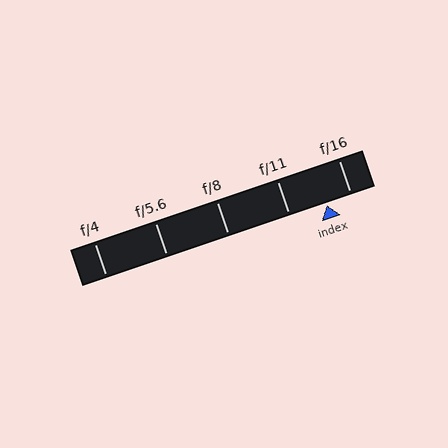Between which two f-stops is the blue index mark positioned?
The index mark is between f/11 and f/16.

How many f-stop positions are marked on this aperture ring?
There are 5 f-stop positions marked.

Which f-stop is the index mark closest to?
The index mark is closest to f/16.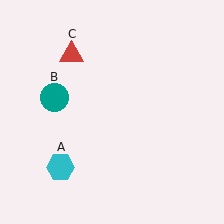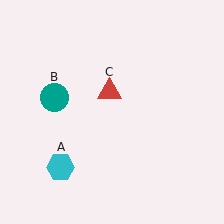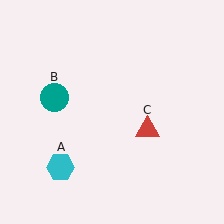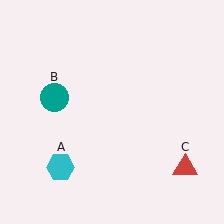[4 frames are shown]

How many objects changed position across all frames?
1 object changed position: red triangle (object C).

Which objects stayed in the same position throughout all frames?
Cyan hexagon (object A) and teal circle (object B) remained stationary.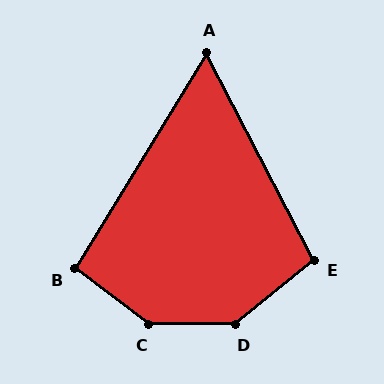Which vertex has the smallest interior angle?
A, at approximately 59 degrees.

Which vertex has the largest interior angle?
C, at approximately 143 degrees.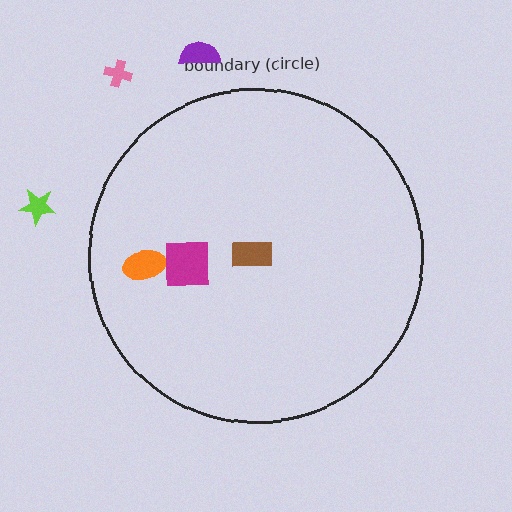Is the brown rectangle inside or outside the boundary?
Inside.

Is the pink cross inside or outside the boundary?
Outside.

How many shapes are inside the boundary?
3 inside, 3 outside.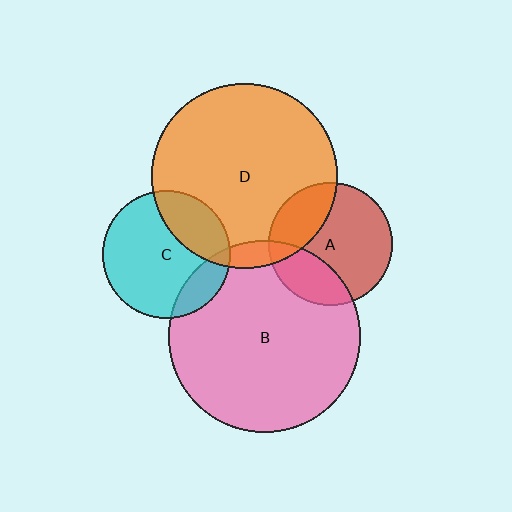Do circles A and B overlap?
Yes.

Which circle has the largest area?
Circle B (pink).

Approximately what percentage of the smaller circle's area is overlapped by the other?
Approximately 25%.